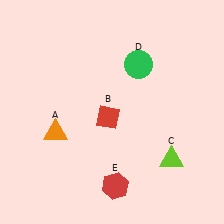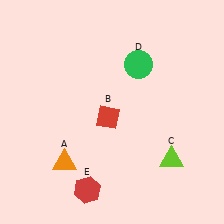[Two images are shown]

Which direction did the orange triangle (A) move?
The orange triangle (A) moved down.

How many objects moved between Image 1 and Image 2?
2 objects moved between the two images.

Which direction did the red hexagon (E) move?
The red hexagon (E) moved left.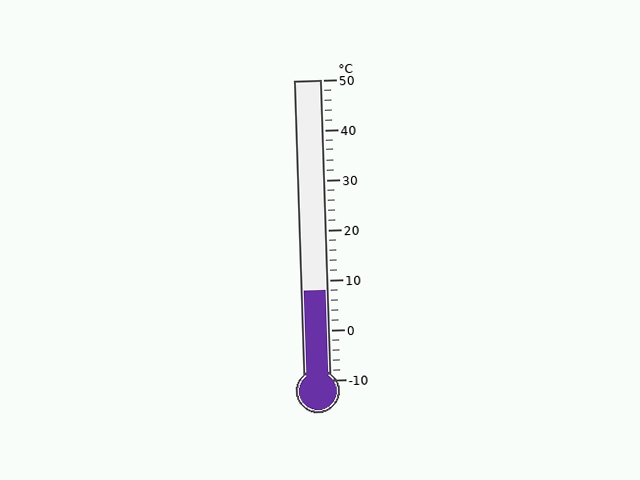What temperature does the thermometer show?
The thermometer shows approximately 8°C.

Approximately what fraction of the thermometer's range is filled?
The thermometer is filled to approximately 30% of its range.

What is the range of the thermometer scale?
The thermometer scale ranges from -10°C to 50°C.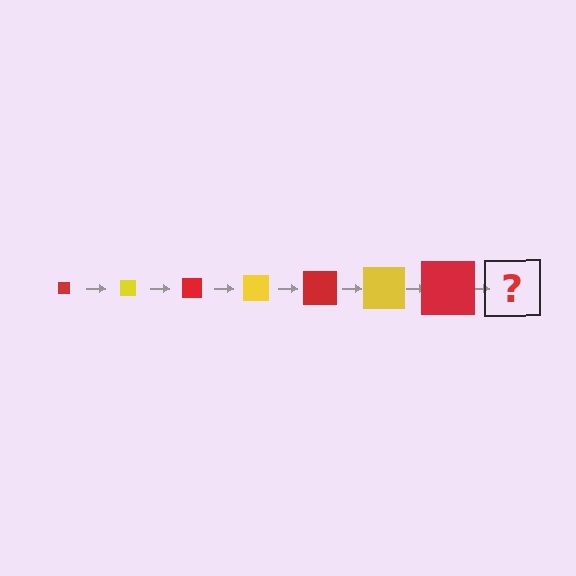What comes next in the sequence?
The next element should be a yellow square, larger than the previous one.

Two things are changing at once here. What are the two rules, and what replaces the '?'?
The two rules are that the square grows larger each step and the color cycles through red and yellow. The '?' should be a yellow square, larger than the previous one.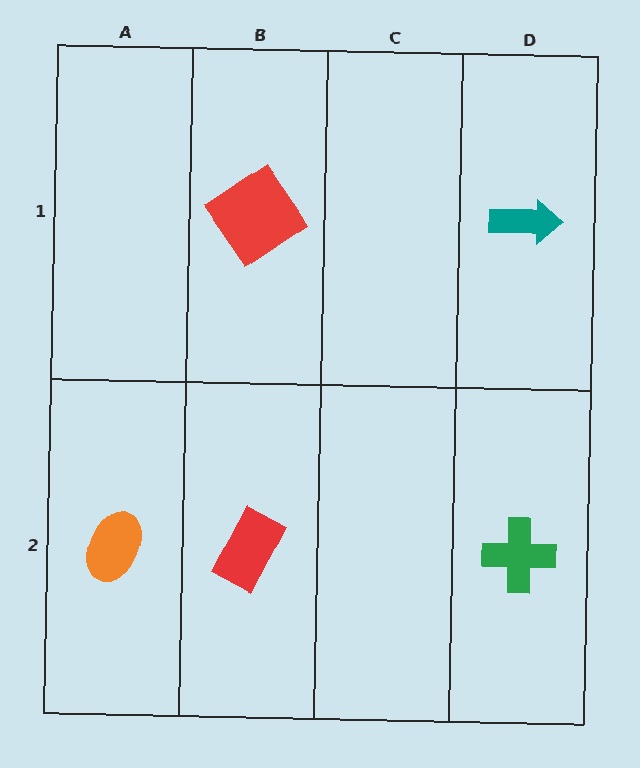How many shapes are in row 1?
2 shapes.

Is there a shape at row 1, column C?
No, that cell is empty.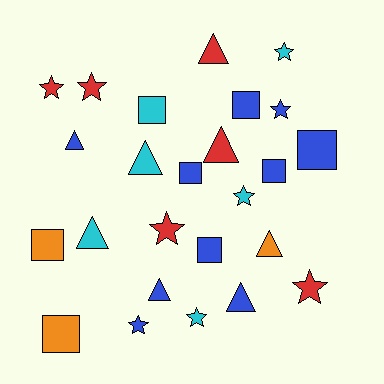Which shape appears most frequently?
Star, with 9 objects.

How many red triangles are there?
There are 2 red triangles.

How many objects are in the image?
There are 25 objects.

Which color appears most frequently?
Blue, with 10 objects.